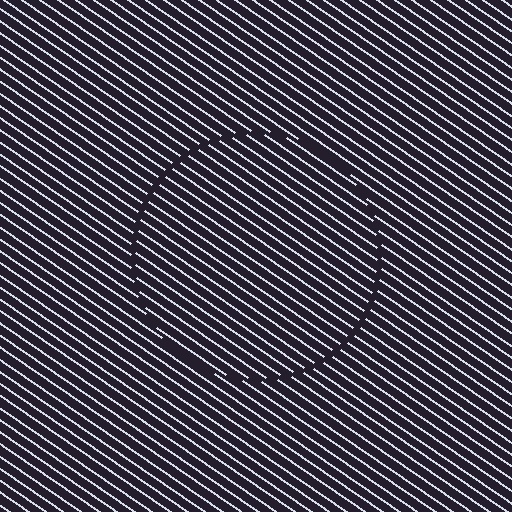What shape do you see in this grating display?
An illusory circle. The interior of the shape contains the same grating, shifted by half a period — the contour is defined by the phase discontinuity where line-ends from the inner and outer gratings abut.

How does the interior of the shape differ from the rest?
The interior of the shape contains the same grating, shifted by half a period — the contour is defined by the phase discontinuity where line-ends from the inner and outer gratings abut.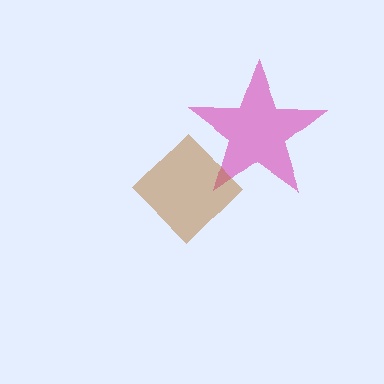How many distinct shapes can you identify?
There are 2 distinct shapes: a magenta star, a brown diamond.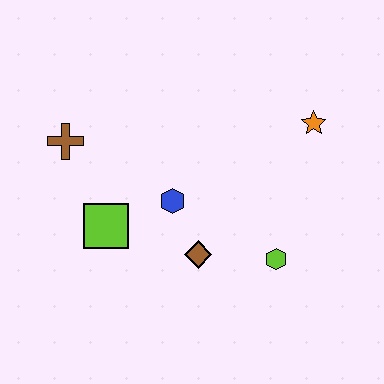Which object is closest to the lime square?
The blue hexagon is closest to the lime square.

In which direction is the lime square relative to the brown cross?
The lime square is below the brown cross.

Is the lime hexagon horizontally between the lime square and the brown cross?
No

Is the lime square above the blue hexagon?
No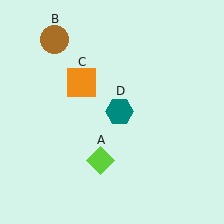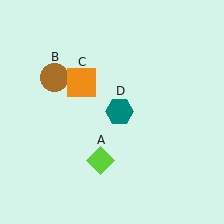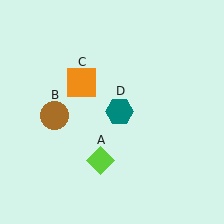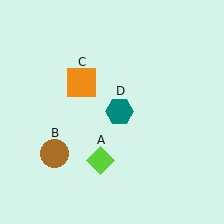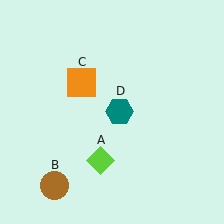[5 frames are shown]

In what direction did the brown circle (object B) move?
The brown circle (object B) moved down.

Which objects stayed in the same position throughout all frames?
Lime diamond (object A) and orange square (object C) and teal hexagon (object D) remained stationary.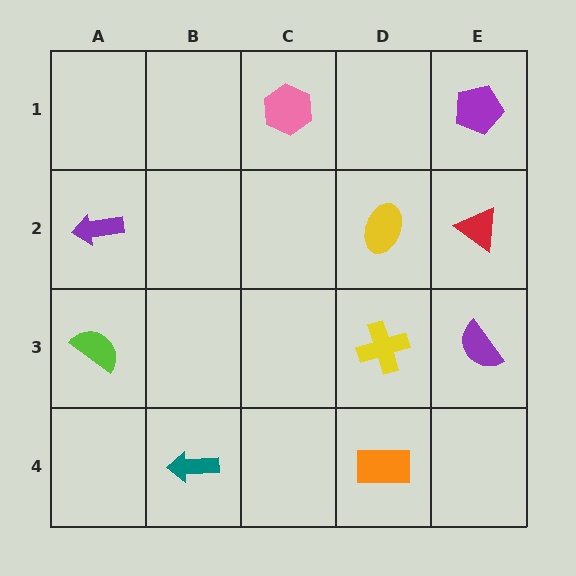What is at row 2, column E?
A red triangle.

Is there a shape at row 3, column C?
No, that cell is empty.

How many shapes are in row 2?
3 shapes.